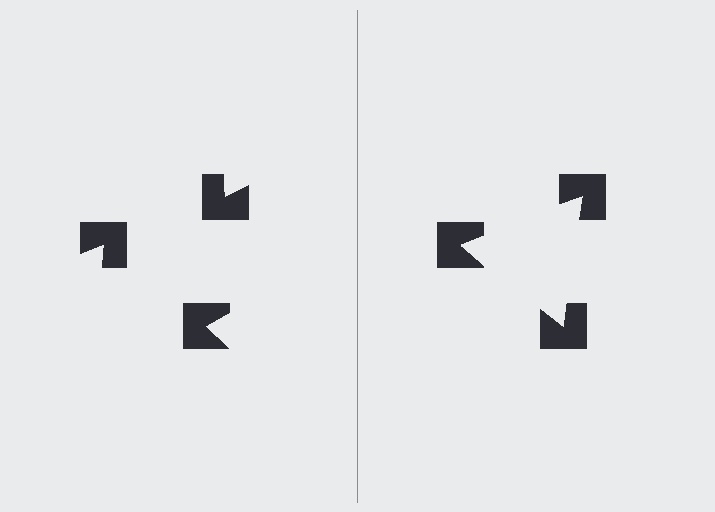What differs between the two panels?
The notched squares are positioned identically on both sides; only the wedge orientations differ. On the right they align to a triangle; on the left they are misaligned.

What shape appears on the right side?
An illusory triangle.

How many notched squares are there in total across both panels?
6 — 3 on each side.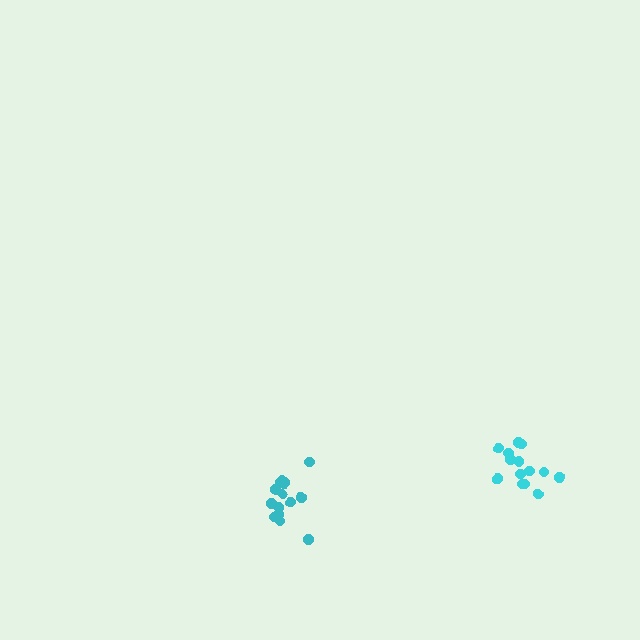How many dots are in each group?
Group 1: 14 dots, Group 2: 14 dots (28 total).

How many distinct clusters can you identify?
There are 2 distinct clusters.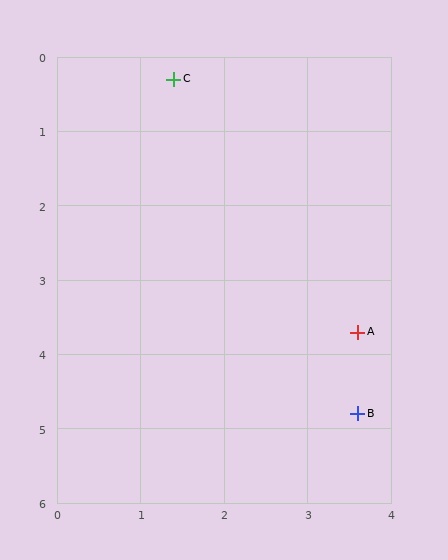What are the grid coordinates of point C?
Point C is at approximately (1.4, 0.3).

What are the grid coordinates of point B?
Point B is at approximately (3.6, 4.8).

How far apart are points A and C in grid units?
Points A and C are about 4.0 grid units apart.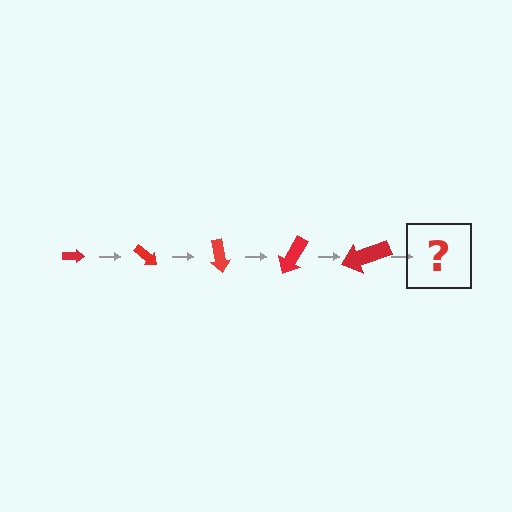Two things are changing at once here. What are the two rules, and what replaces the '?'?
The two rules are that the arrow grows larger each step and it rotates 40 degrees each step. The '?' should be an arrow, larger than the previous one and rotated 200 degrees from the start.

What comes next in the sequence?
The next element should be an arrow, larger than the previous one and rotated 200 degrees from the start.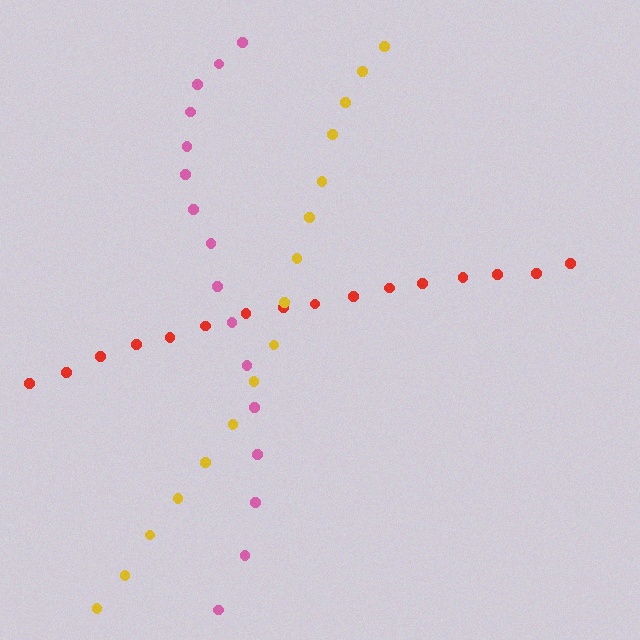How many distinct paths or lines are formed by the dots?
There are 3 distinct paths.